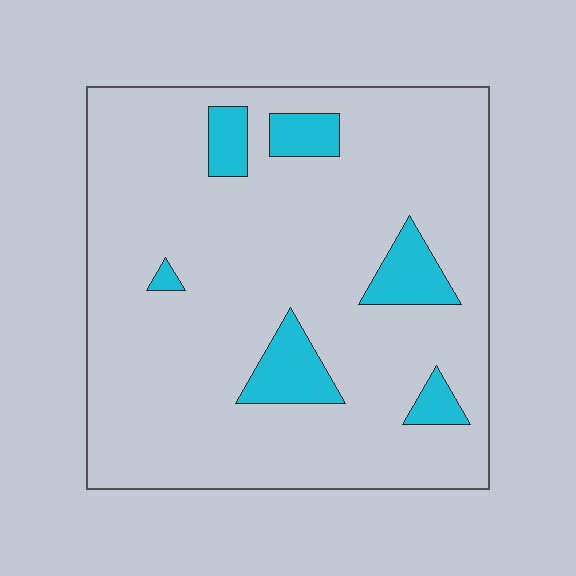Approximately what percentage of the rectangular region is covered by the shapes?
Approximately 10%.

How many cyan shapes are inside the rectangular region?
6.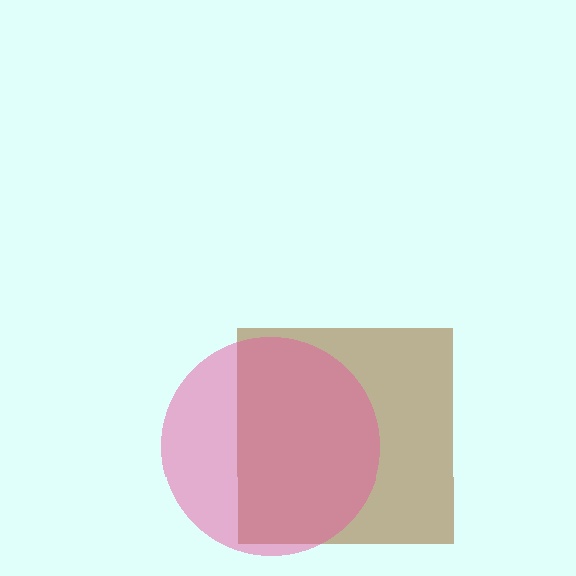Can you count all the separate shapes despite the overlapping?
Yes, there are 2 separate shapes.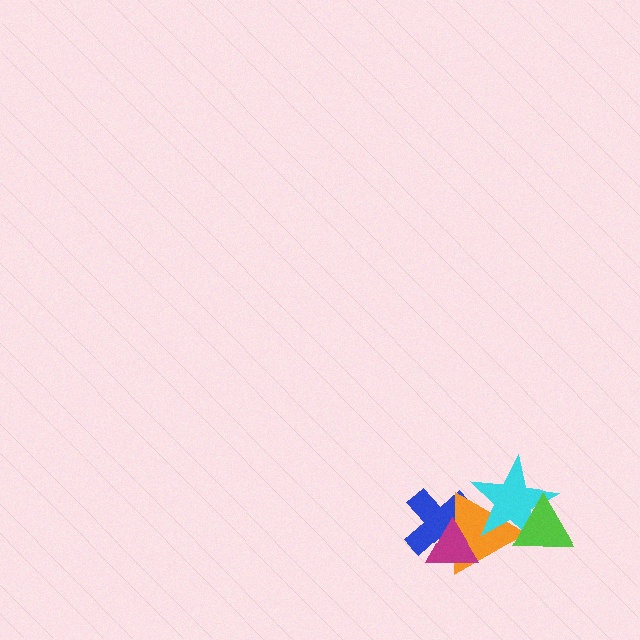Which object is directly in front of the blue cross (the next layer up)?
The orange triangle is directly in front of the blue cross.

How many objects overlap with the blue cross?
2 objects overlap with the blue cross.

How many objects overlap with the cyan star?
2 objects overlap with the cyan star.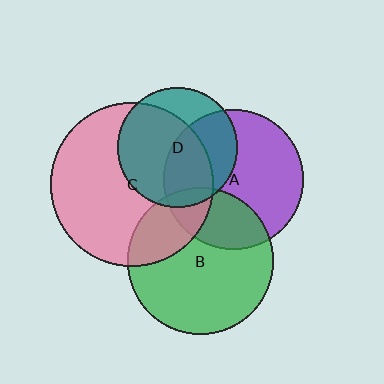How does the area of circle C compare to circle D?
Approximately 1.8 times.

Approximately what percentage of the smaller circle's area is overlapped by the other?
Approximately 5%.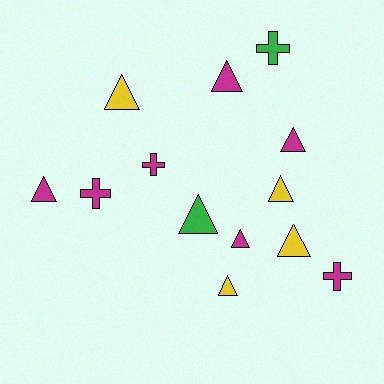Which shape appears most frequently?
Triangle, with 9 objects.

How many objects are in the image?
There are 13 objects.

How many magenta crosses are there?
There are 3 magenta crosses.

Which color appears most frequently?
Magenta, with 7 objects.